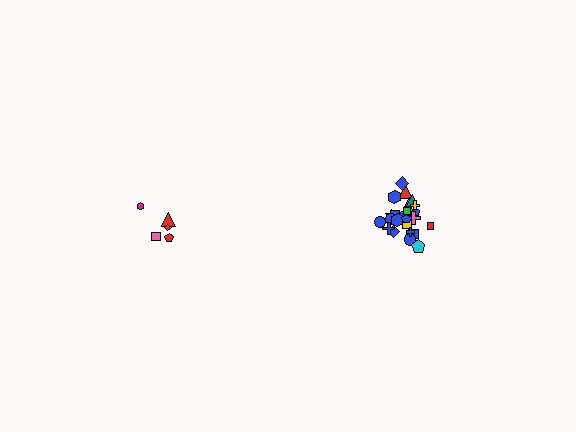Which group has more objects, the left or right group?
The right group.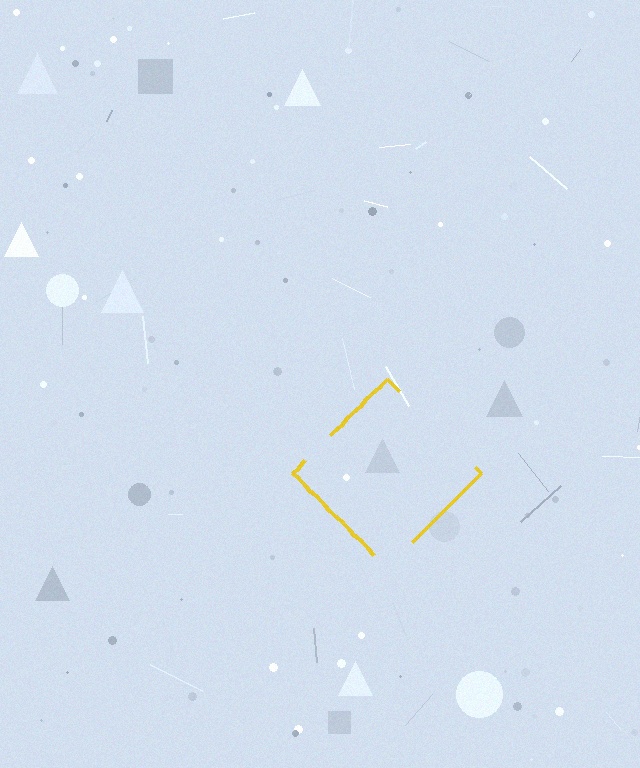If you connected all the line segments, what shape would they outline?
They would outline a diamond.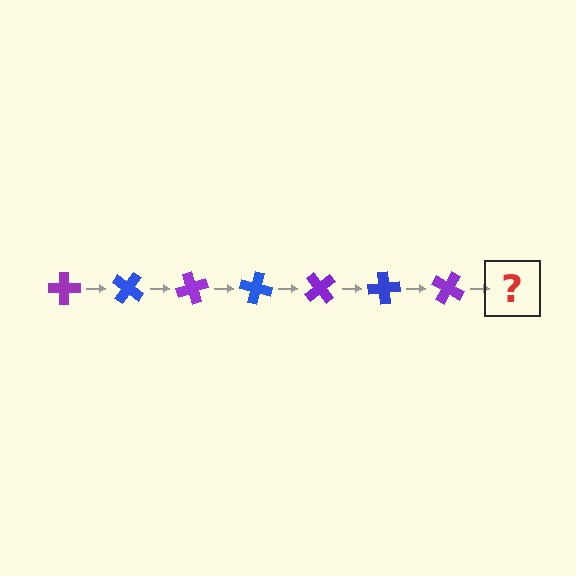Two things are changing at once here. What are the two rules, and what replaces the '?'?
The two rules are that it rotates 35 degrees each step and the color cycles through purple and blue. The '?' should be a blue cross, rotated 245 degrees from the start.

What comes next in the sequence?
The next element should be a blue cross, rotated 245 degrees from the start.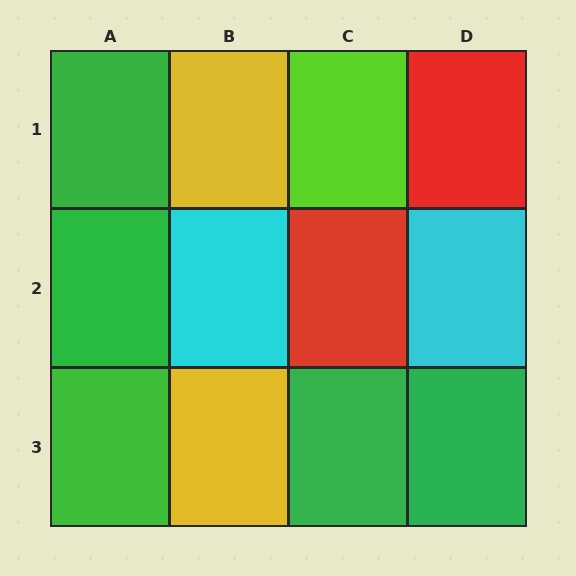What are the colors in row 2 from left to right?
Green, cyan, red, cyan.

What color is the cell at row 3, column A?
Green.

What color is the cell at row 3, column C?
Green.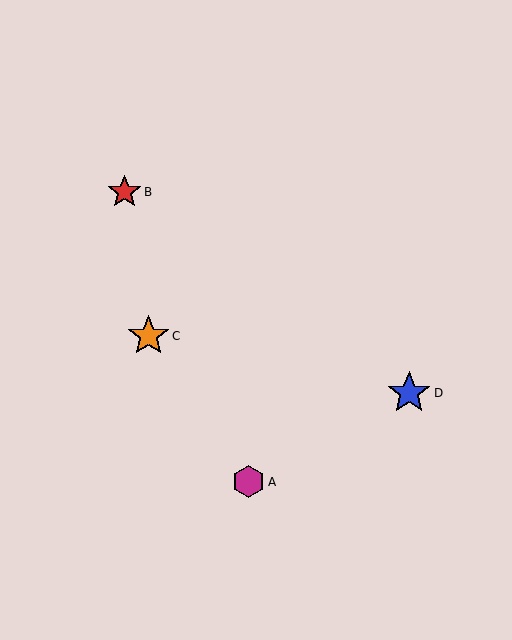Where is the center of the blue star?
The center of the blue star is at (409, 393).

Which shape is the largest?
The blue star (labeled D) is the largest.